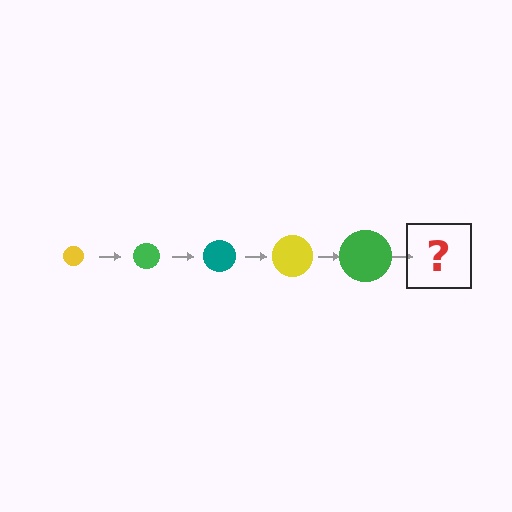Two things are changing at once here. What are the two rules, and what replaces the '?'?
The two rules are that the circle grows larger each step and the color cycles through yellow, green, and teal. The '?' should be a teal circle, larger than the previous one.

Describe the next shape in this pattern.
It should be a teal circle, larger than the previous one.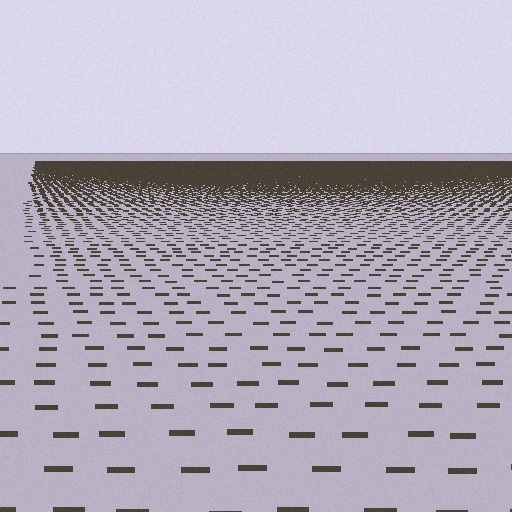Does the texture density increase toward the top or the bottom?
Density increases toward the top.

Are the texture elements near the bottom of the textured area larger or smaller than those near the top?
Larger. Near the bottom, elements are closer to the viewer and appear at a bigger on-screen size.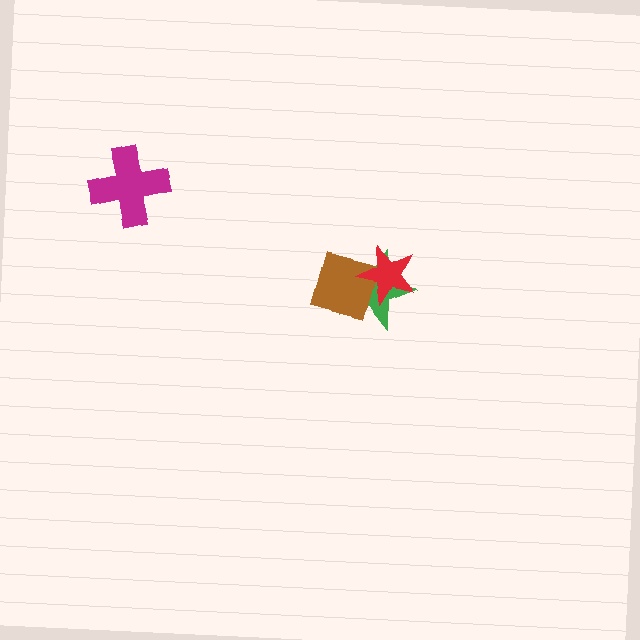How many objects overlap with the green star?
2 objects overlap with the green star.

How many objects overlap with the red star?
2 objects overlap with the red star.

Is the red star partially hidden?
No, no other shape covers it.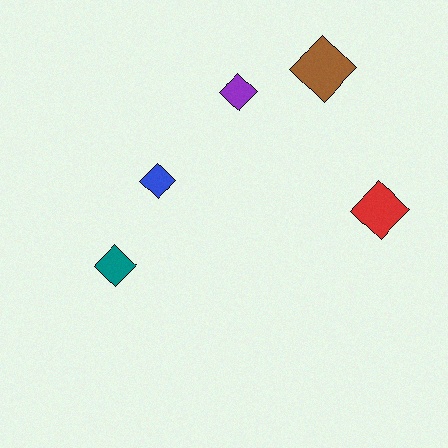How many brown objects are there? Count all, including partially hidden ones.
There is 1 brown object.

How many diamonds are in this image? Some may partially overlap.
There are 5 diamonds.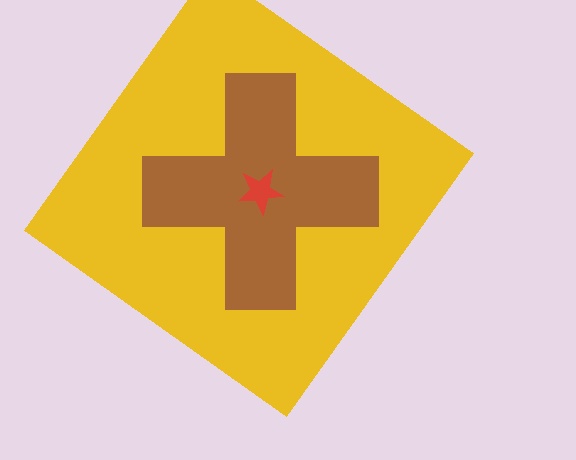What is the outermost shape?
The yellow diamond.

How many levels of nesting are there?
3.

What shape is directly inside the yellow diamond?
The brown cross.